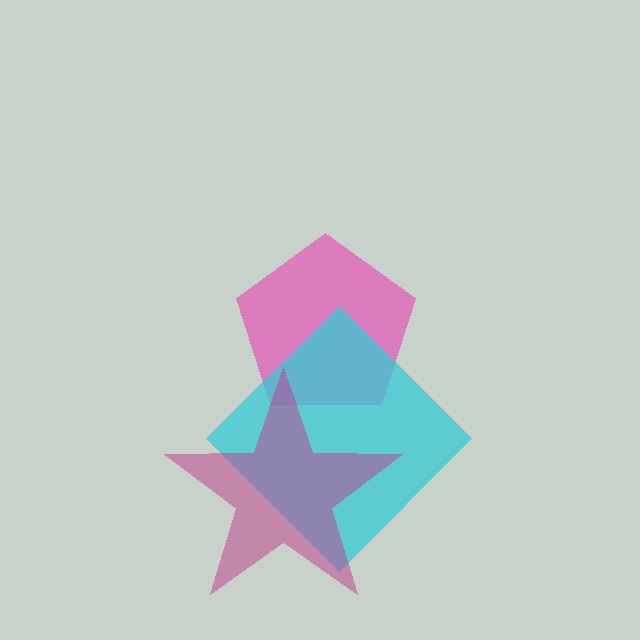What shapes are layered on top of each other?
The layered shapes are: a pink pentagon, a cyan diamond, a magenta star.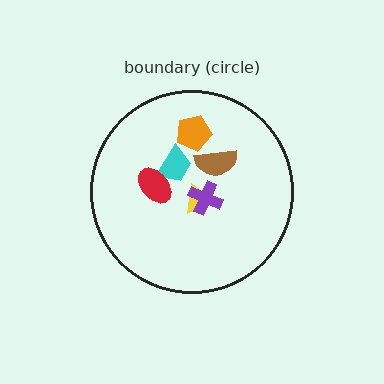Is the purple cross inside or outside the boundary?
Inside.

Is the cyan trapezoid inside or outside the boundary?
Inside.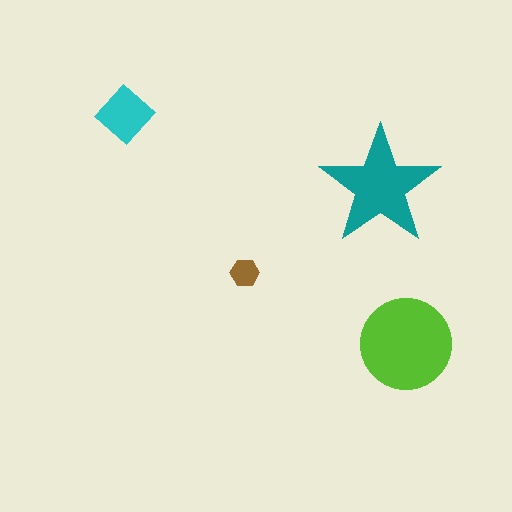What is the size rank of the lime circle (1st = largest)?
1st.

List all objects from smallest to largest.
The brown hexagon, the cyan diamond, the teal star, the lime circle.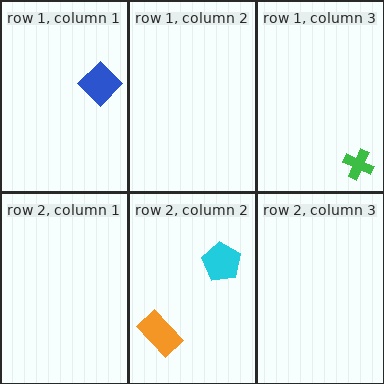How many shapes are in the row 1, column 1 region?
1.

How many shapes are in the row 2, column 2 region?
2.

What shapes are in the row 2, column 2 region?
The cyan pentagon, the orange rectangle.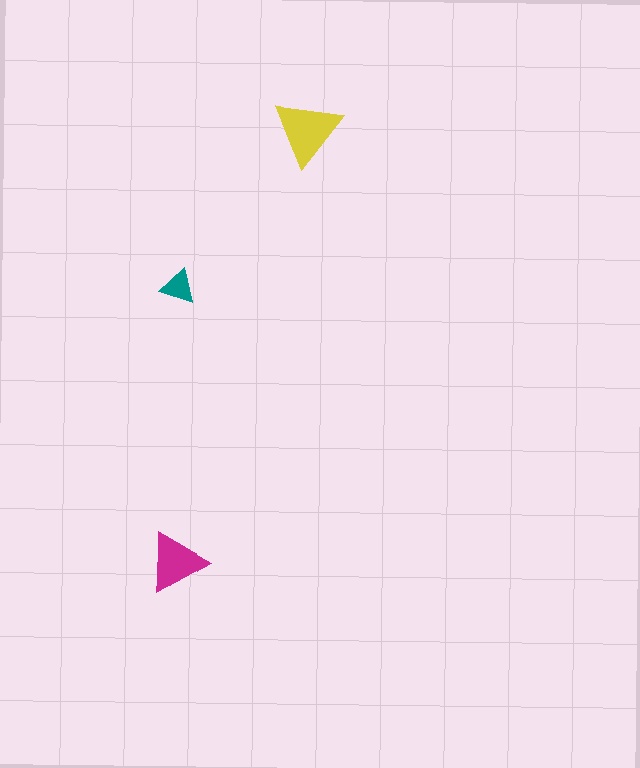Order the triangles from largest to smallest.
the yellow one, the magenta one, the teal one.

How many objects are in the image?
There are 3 objects in the image.